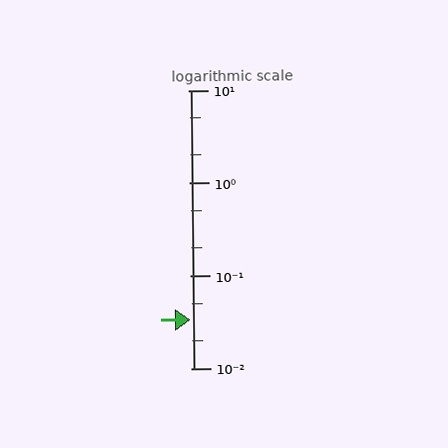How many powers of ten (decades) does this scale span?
The scale spans 3 decades, from 0.01 to 10.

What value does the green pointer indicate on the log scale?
The pointer indicates approximately 0.033.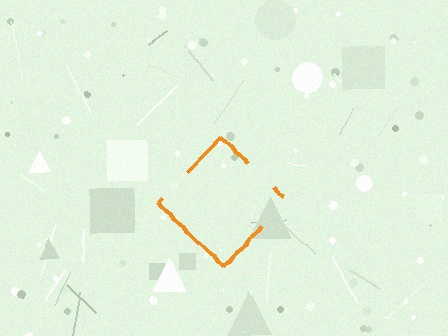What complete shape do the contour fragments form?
The contour fragments form a diamond.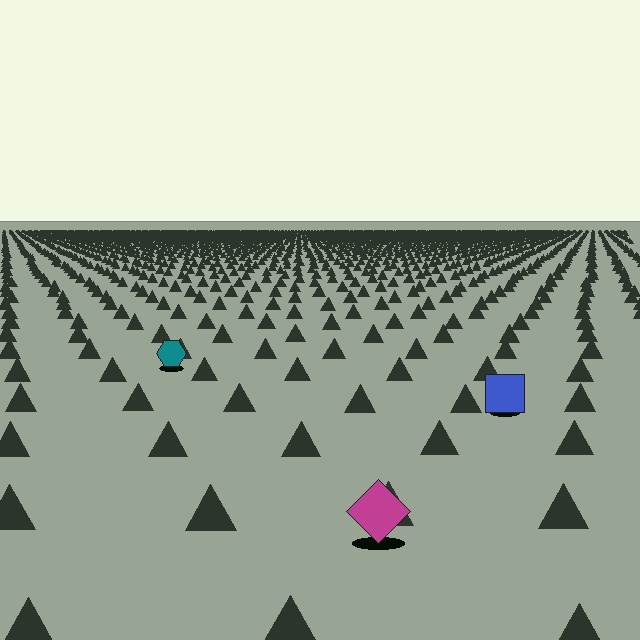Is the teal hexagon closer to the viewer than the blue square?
No. The blue square is closer — you can tell from the texture gradient: the ground texture is coarser near it.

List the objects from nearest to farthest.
From nearest to farthest: the magenta diamond, the blue square, the teal hexagon.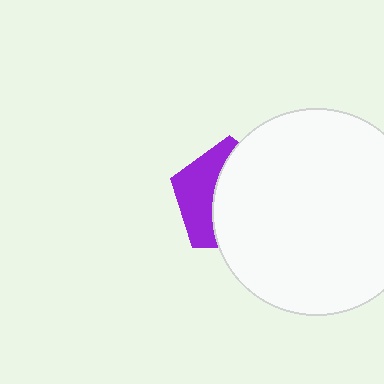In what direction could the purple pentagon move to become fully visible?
The purple pentagon could move left. That would shift it out from behind the white circle entirely.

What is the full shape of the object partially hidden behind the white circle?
The partially hidden object is a purple pentagon.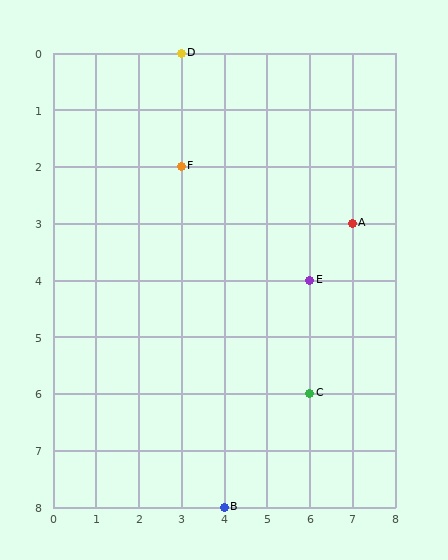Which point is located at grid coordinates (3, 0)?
Point D is at (3, 0).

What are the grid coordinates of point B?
Point B is at grid coordinates (4, 8).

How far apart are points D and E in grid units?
Points D and E are 3 columns and 4 rows apart (about 5.0 grid units diagonally).